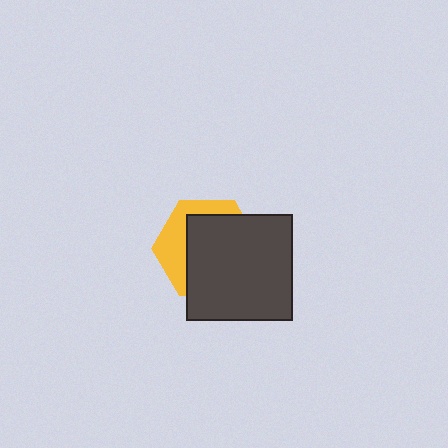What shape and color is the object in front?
The object in front is a dark gray square.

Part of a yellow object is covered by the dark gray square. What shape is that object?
It is a hexagon.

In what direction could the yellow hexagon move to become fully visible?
The yellow hexagon could move toward the upper-left. That would shift it out from behind the dark gray square entirely.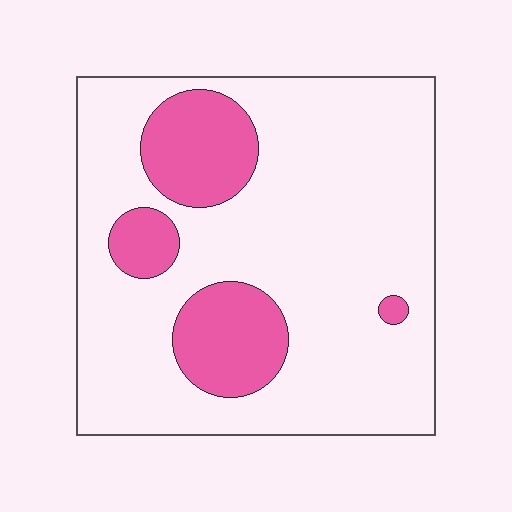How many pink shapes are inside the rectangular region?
4.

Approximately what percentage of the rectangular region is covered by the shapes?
Approximately 20%.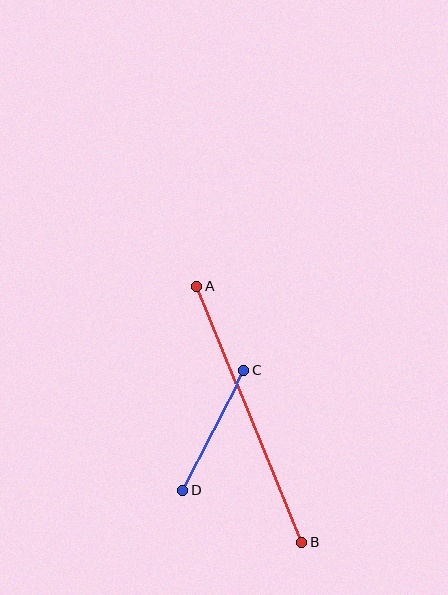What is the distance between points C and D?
The distance is approximately 135 pixels.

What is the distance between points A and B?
The distance is approximately 277 pixels.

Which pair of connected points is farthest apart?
Points A and B are farthest apart.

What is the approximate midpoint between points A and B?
The midpoint is at approximately (249, 414) pixels.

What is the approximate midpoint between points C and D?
The midpoint is at approximately (213, 430) pixels.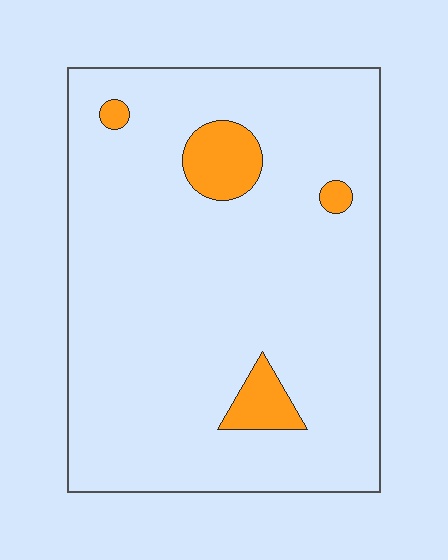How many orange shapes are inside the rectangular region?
4.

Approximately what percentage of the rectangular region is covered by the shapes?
Approximately 10%.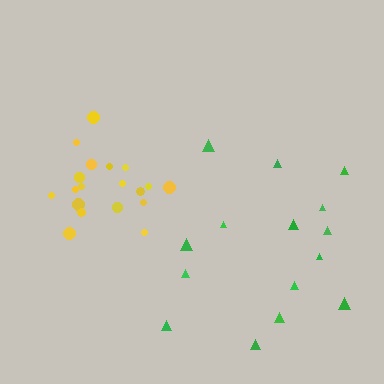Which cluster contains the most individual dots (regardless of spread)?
Yellow (19).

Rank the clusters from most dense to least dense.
yellow, green.